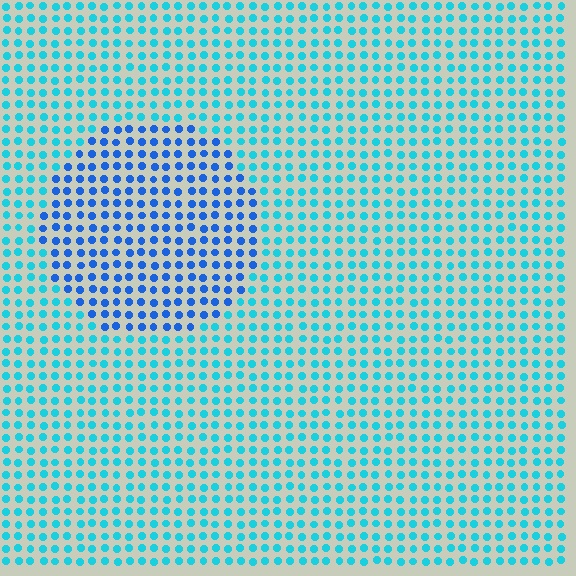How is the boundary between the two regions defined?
The boundary is defined purely by a slight shift in hue (about 34 degrees). Spacing, size, and orientation are identical on both sides.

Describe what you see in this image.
The image is filled with small cyan elements in a uniform arrangement. A circle-shaped region is visible where the elements are tinted to a slightly different hue, forming a subtle color boundary.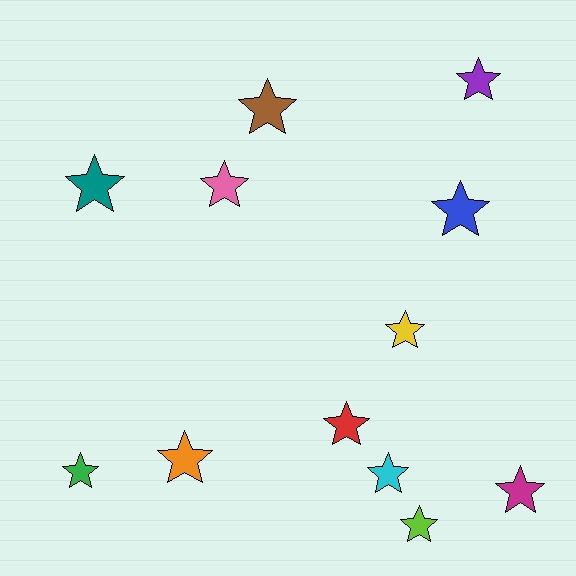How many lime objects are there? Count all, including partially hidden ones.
There is 1 lime object.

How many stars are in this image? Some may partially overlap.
There are 12 stars.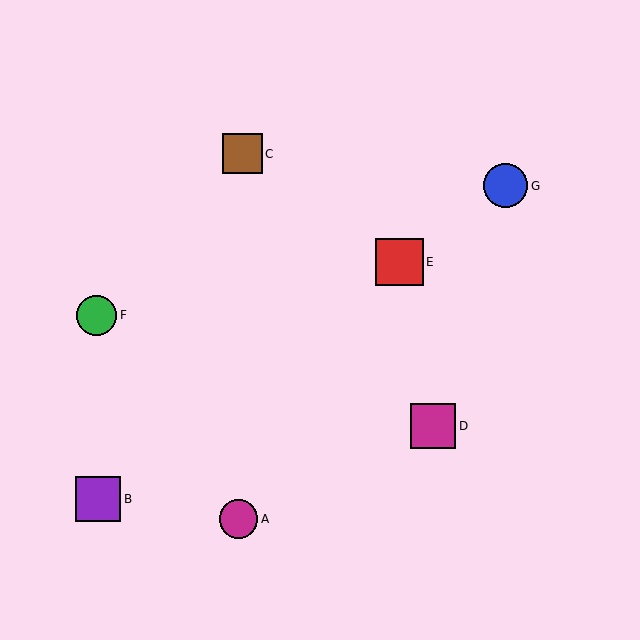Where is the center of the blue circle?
The center of the blue circle is at (505, 186).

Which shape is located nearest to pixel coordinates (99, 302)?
The green circle (labeled F) at (97, 315) is nearest to that location.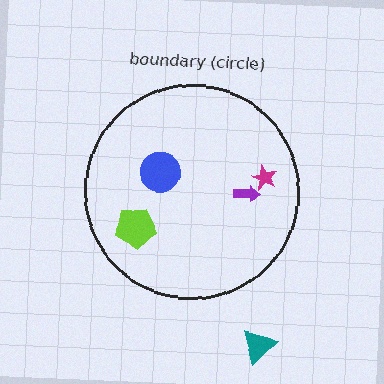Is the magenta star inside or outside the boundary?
Inside.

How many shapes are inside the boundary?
4 inside, 1 outside.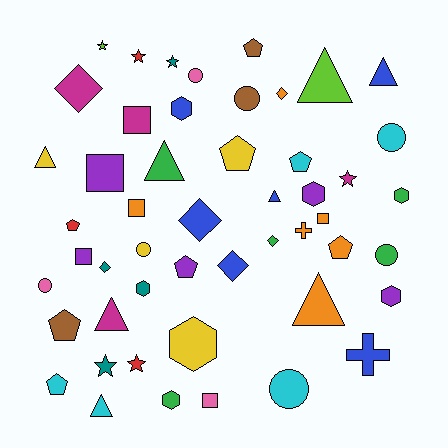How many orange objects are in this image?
There are 6 orange objects.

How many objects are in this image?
There are 50 objects.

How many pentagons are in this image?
There are 8 pentagons.